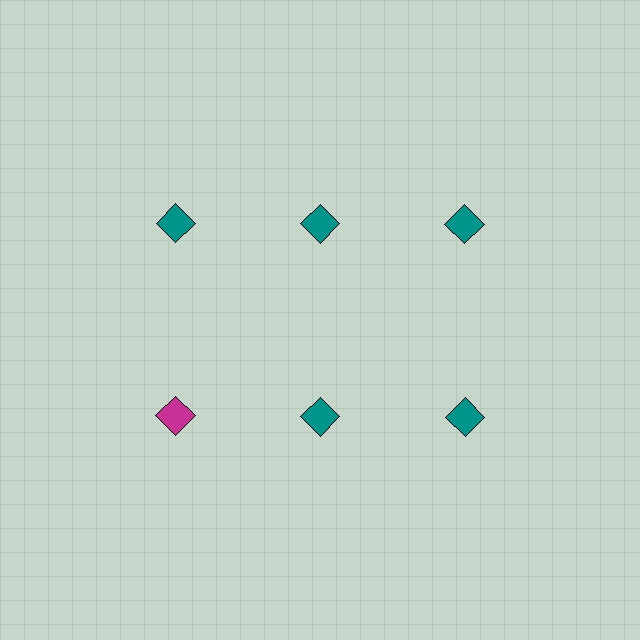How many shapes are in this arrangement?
There are 6 shapes arranged in a grid pattern.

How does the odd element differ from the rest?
It has a different color: magenta instead of teal.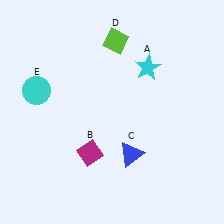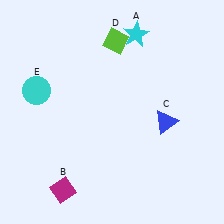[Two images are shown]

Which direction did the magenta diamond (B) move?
The magenta diamond (B) moved down.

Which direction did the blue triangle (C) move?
The blue triangle (C) moved right.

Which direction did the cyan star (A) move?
The cyan star (A) moved up.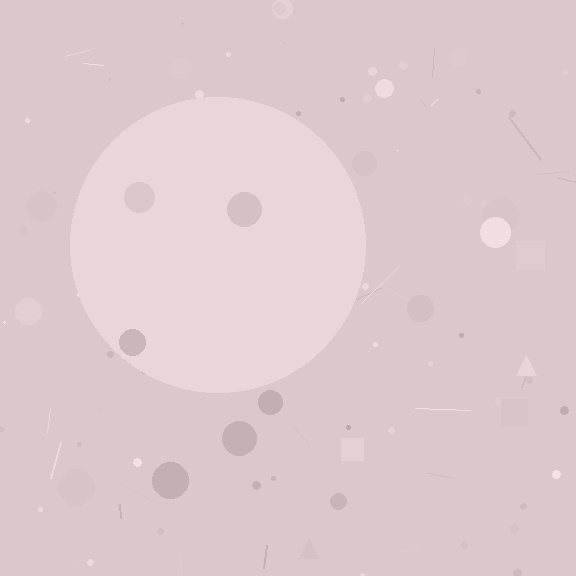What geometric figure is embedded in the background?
A circle is embedded in the background.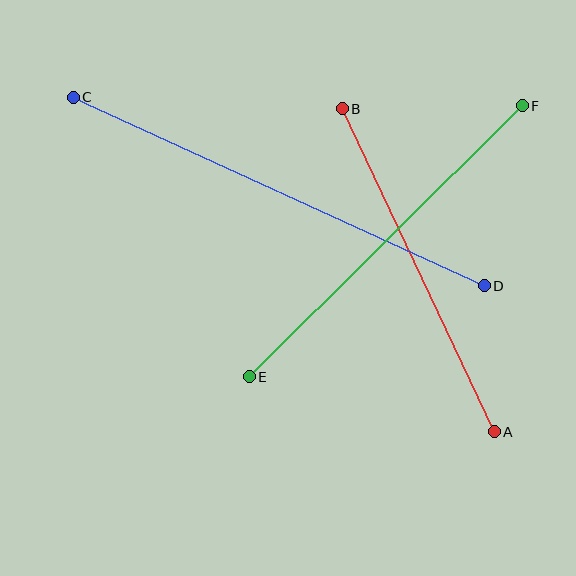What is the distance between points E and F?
The distance is approximately 385 pixels.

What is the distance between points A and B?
The distance is approximately 357 pixels.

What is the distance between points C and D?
The distance is approximately 452 pixels.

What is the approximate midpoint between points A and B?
The midpoint is at approximately (418, 270) pixels.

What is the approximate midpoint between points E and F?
The midpoint is at approximately (386, 241) pixels.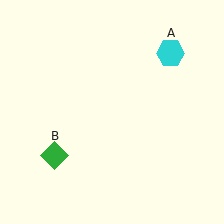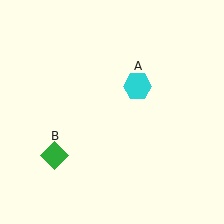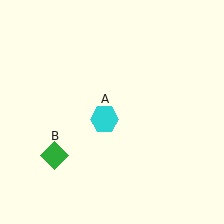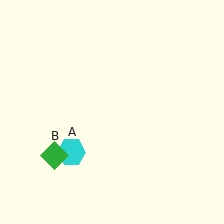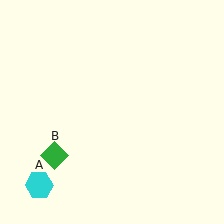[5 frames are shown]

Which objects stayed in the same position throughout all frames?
Green diamond (object B) remained stationary.